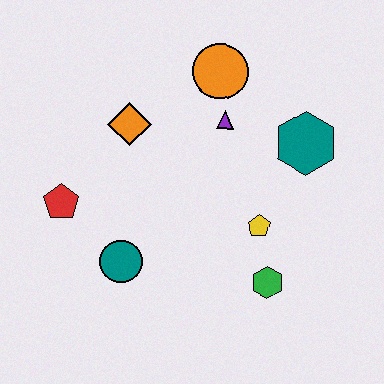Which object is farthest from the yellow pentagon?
The red pentagon is farthest from the yellow pentagon.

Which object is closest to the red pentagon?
The teal circle is closest to the red pentagon.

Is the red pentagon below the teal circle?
No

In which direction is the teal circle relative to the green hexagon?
The teal circle is to the left of the green hexagon.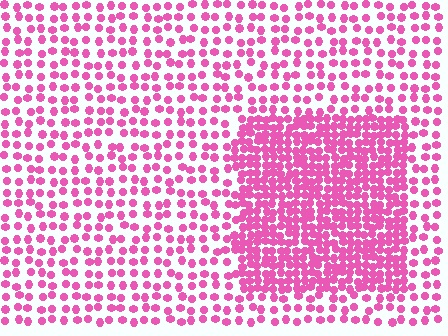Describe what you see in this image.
The image contains small pink elements arranged at two different densities. A rectangle-shaped region is visible where the elements are more densely packed than the surrounding area.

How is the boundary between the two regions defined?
The boundary is defined by a change in element density (approximately 2.3x ratio). All elements are the same color, size, and shape.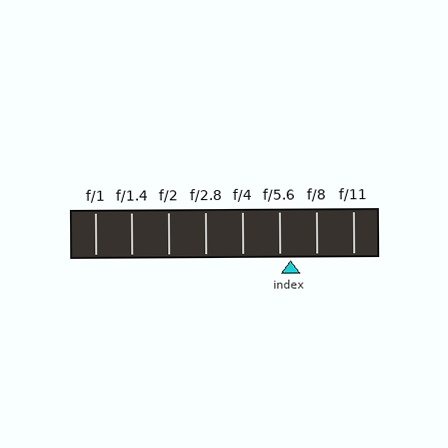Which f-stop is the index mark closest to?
The index mark is closest to f/5.6.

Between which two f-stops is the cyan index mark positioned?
The index mark is between f/5.6 and f/8.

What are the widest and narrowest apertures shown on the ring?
The widest aperture shown is f/1 and the narrowest is f/11.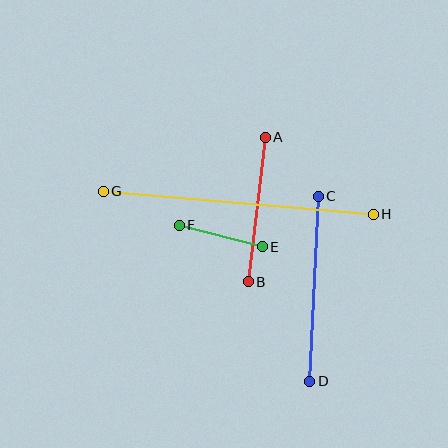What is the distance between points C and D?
The distance is approximately 185 pixels.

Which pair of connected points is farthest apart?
Points G and H are farthest apart.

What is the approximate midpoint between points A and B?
The midpoint is at approximately (257, 210) pixels.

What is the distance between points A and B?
The distance is approximately 145 pixels.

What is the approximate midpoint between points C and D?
The midpoint is at approximately (314, 289) pixels.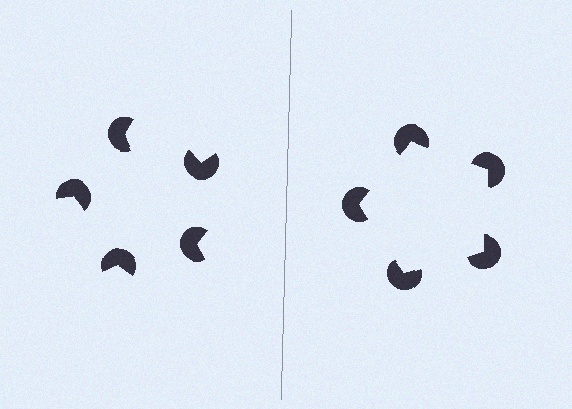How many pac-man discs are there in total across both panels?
10 — 5 on each side.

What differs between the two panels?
The pac-man discs are positioned identically on both sides; only the wedge orientations differ. On the right they align to a pentagon; on the left they are misaligned.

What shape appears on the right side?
An illusory pentagon.